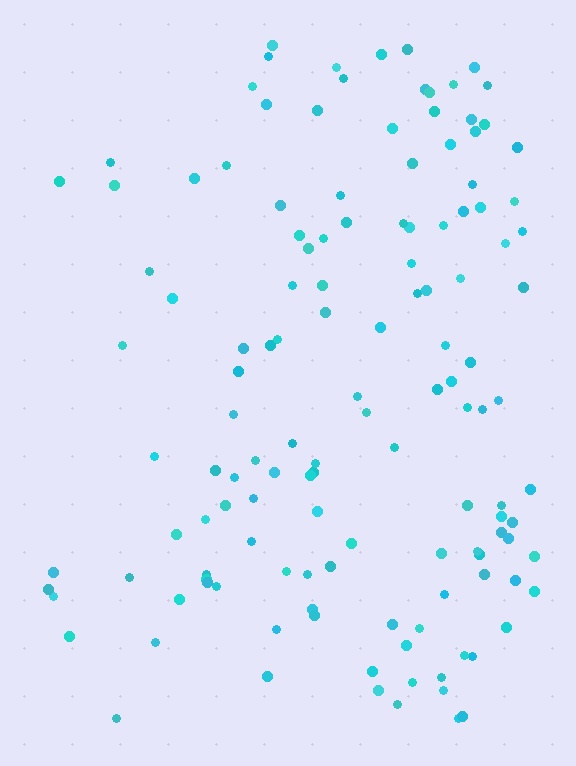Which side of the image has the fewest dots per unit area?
The left.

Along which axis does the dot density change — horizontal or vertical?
Horizontal.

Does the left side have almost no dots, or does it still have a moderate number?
Still a moderate number, just noticeably fewer than the right.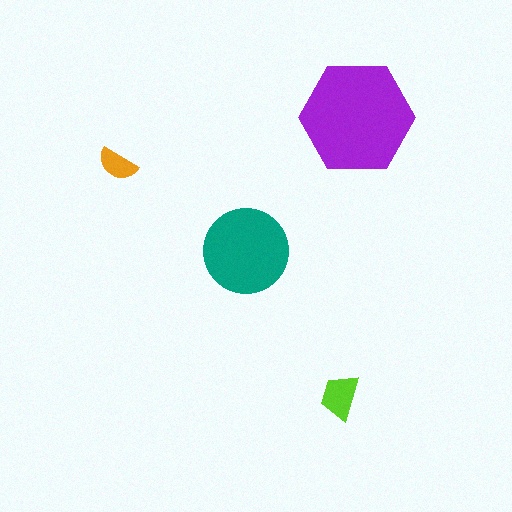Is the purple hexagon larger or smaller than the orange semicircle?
Larger.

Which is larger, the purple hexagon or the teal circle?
The purple hexagon.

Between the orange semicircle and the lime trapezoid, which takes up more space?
The lime trapezoid.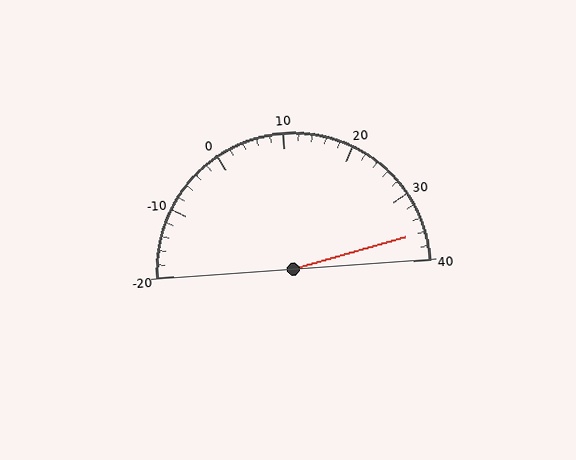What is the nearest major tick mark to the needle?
The nearest major tick mark is 40.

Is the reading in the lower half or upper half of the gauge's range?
The reading is in the upper half of the range (-20 to 40).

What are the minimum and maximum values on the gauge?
The gauge ranges from -20 to 40.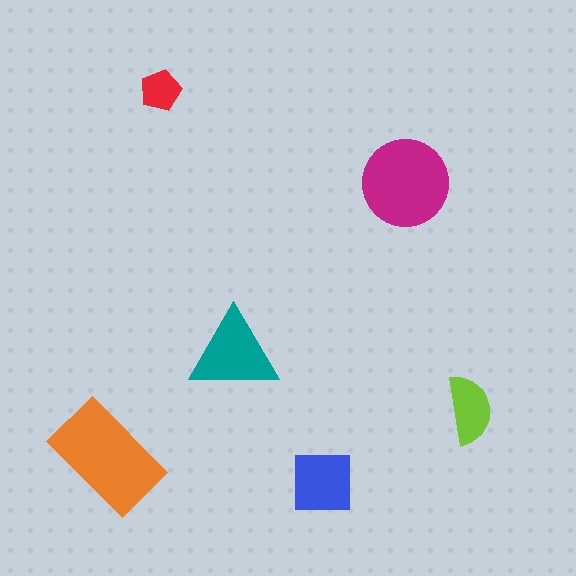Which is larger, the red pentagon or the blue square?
The blue square.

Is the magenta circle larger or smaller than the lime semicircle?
Larger.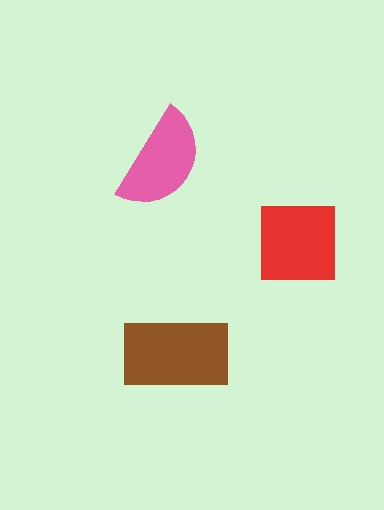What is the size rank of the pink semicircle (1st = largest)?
3rd.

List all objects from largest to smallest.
The brown rectangle, the red square, the pink semicircle.